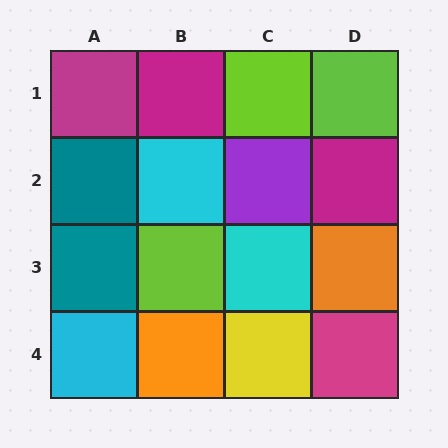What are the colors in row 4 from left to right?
Cyan, orange, yellow, magenta.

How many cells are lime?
3 cells are lime.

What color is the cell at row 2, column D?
Magenta.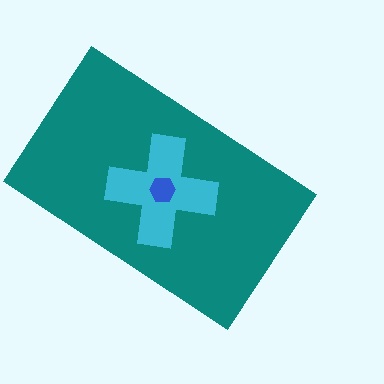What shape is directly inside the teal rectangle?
The cyan cross.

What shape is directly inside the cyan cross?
The blue hexagon.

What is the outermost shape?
The teal rectangle.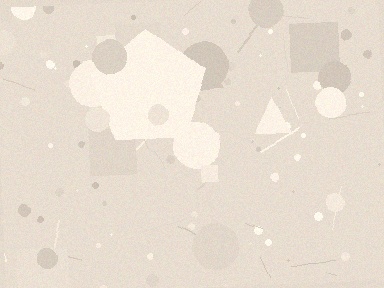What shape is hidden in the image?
A pentagon is hidden in the image.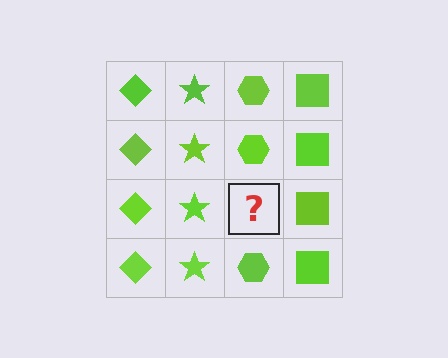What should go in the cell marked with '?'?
The missing cell should contain a lime hexagon.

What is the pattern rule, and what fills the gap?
The rule is that each column has a consistent shape. The gap should be filled with a lime hexagon.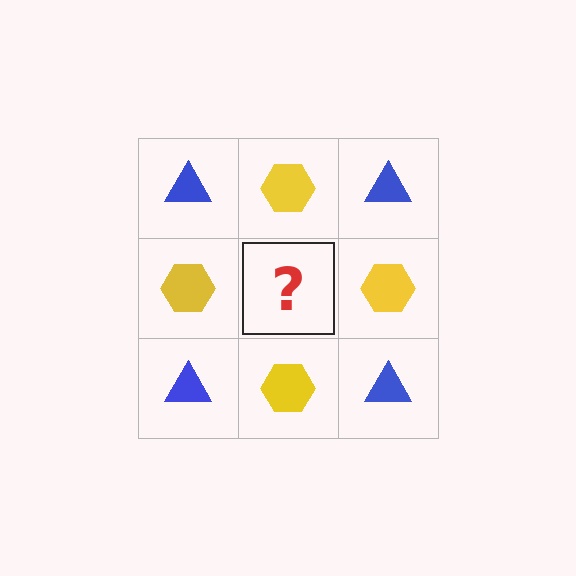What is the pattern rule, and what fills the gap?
The rule is that it alternates blue triangle and yellow hexagon in a checkerboard pattern. The gap should be filled with a blue triangle.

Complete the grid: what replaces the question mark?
The question mark should be replaced with a blue triangle.